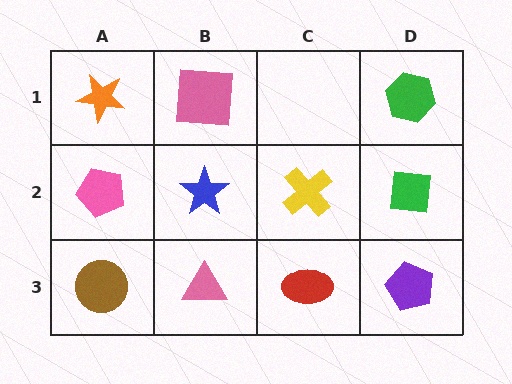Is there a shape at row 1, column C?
No, that cell is empty.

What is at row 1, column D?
A green hexagon.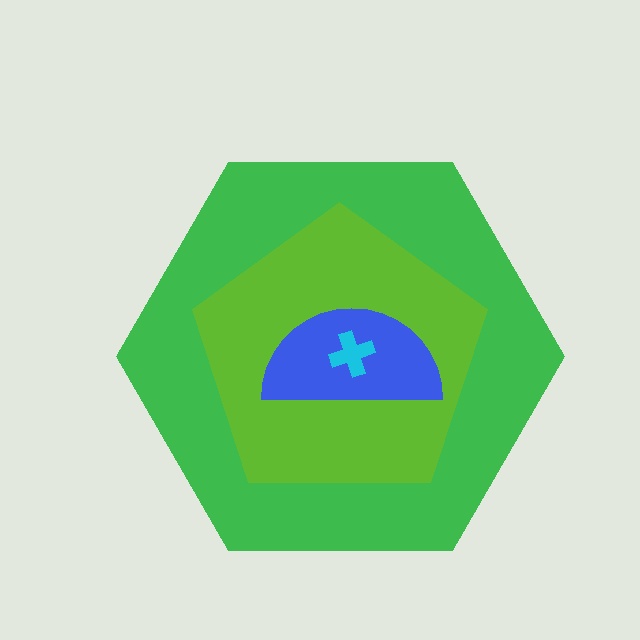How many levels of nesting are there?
4.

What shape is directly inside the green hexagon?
The lime pentagon.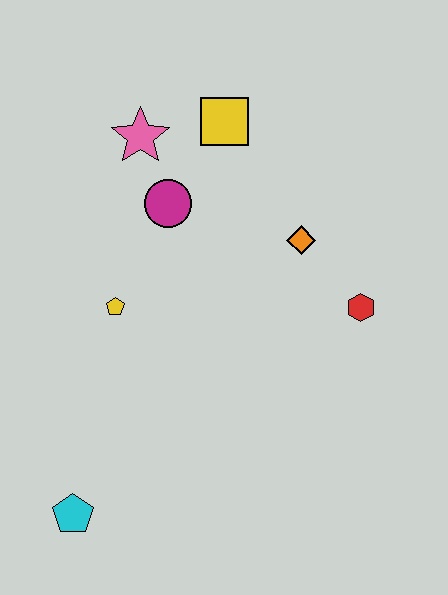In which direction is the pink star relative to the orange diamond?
The pink star is to the left of the orange diamond.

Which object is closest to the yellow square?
The pink star is closest to the yellow square.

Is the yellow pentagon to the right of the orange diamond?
No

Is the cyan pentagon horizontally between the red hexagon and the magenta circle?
No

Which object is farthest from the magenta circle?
The cyan pentagon is farthest from the magenta circle.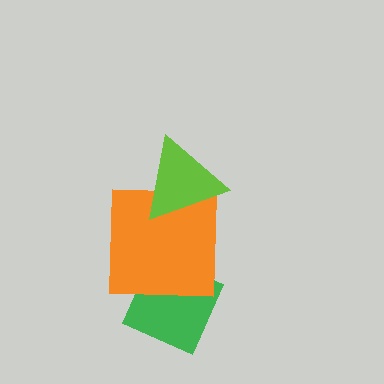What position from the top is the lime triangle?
The lime triangle is 1st from the top.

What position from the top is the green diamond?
The green diamond is 3rd from the top.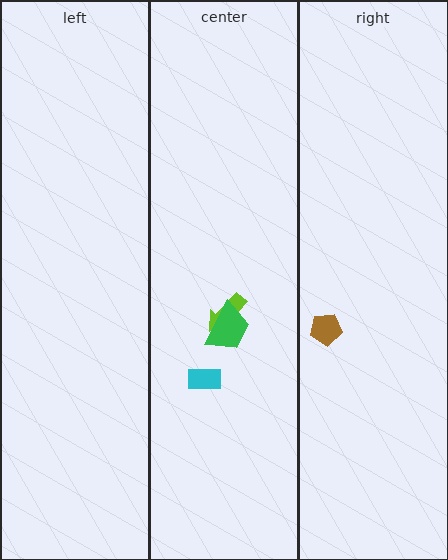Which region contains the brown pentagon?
The right region.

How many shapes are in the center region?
3.